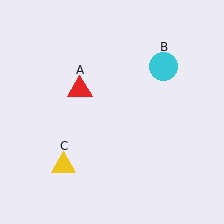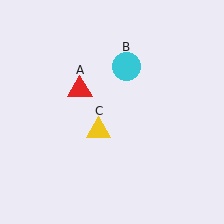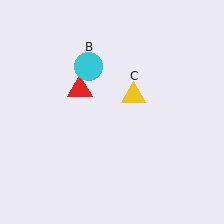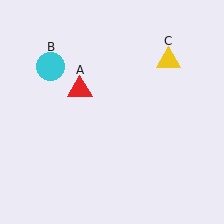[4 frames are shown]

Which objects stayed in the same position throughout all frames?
Red triangle (object A) remained stationary.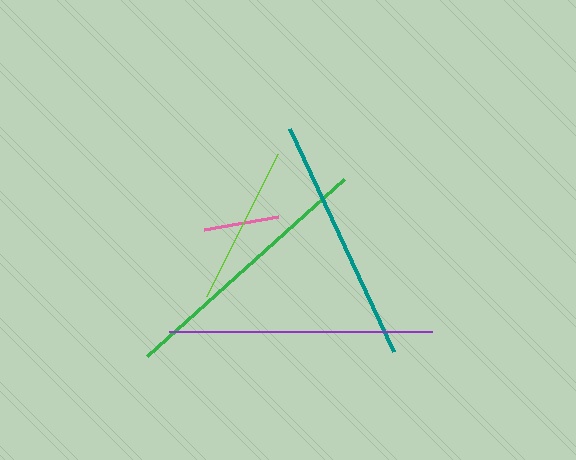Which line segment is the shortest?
The pink line is the shortest at approximately 75 pixels.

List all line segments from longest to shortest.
From longest to shortest: green, purple, teal, lime, pink.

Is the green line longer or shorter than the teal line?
The green line is longer than the teal line.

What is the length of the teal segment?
The teal segment is approximately 246 pixels long.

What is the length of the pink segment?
The pink segment is approximately 75 pixels long.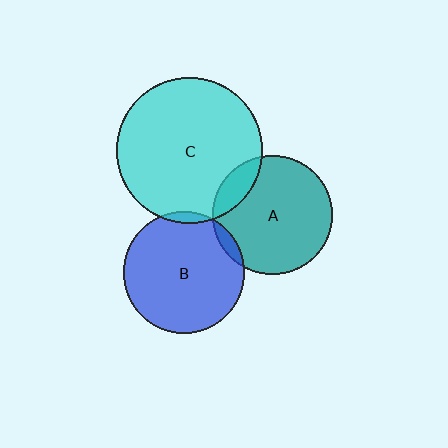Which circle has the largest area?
Circle C (cyan).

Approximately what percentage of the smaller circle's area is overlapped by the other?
Approximately 15%.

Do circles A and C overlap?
Yes.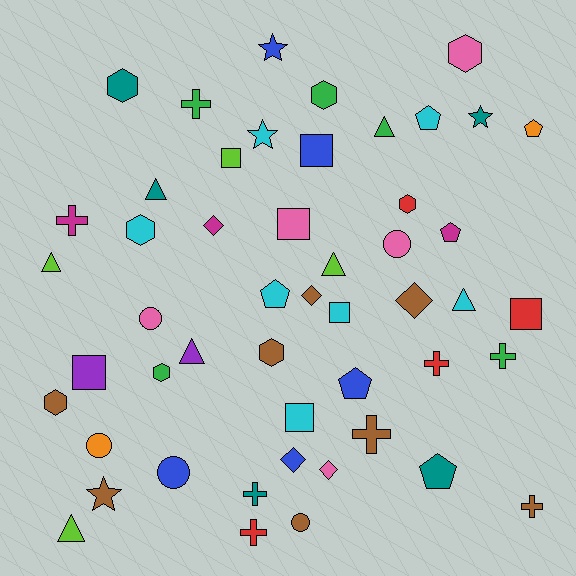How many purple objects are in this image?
There are 2 purple objects.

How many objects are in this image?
There are 50 objects.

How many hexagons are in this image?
There are 8 hexagons.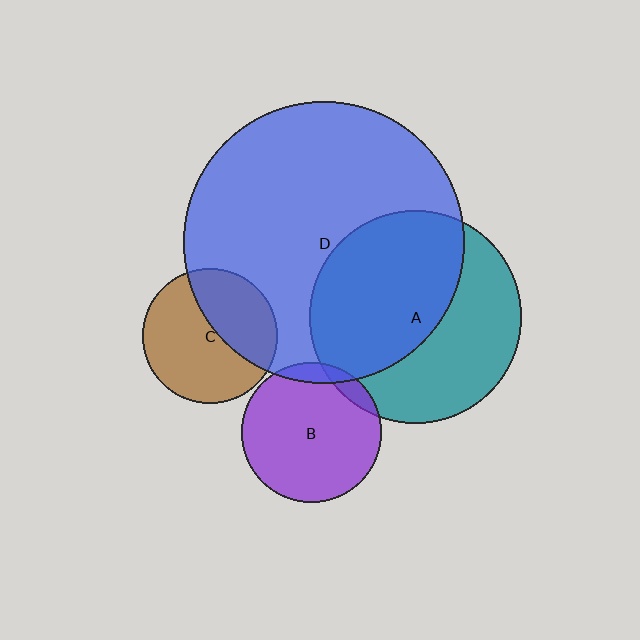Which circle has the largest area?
Circle D (blue).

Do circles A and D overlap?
Yes.